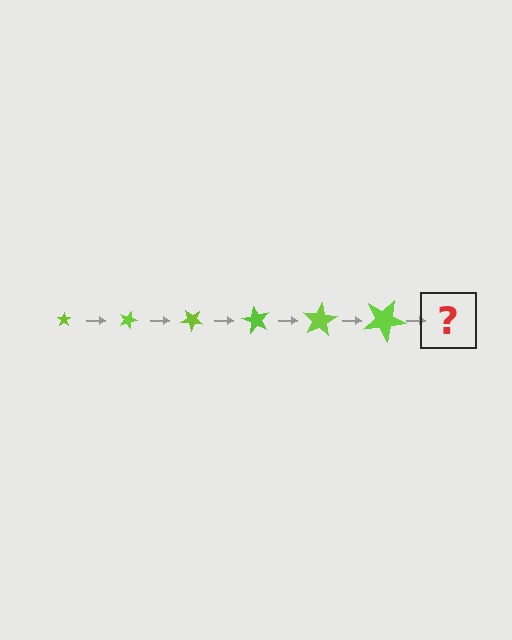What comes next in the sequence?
The next element should be a star, larger than the previous one and rotated 120 degrees from the start.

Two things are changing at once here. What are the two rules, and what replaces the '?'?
The two rules are that the star grows larger each step and it rotates 20 degrees each step. The '?' should be a star, larger than the previous one and rotated 120 degrees from the start.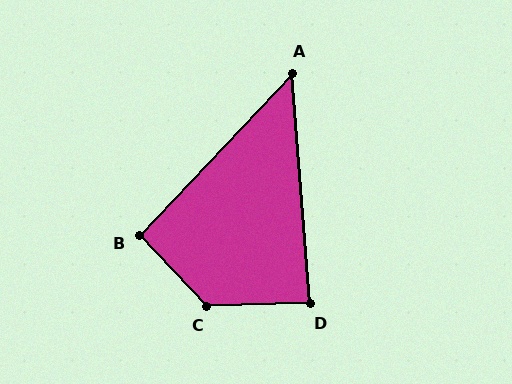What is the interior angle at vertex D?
Approximately 87 degrees (approximately right).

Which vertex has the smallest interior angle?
A, at approximately 48 degrees.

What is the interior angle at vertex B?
Approximately 93 degrees (approximately right).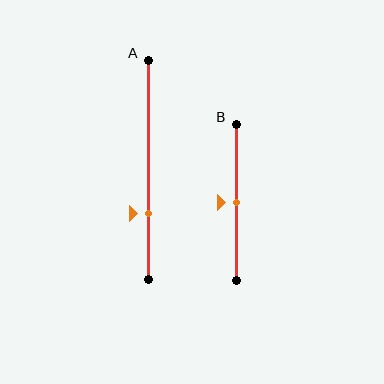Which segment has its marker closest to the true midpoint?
Segment B has its marker closest to the true midpoint.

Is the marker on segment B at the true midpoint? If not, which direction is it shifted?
Yes, the marker on segment B is at the true midpoint.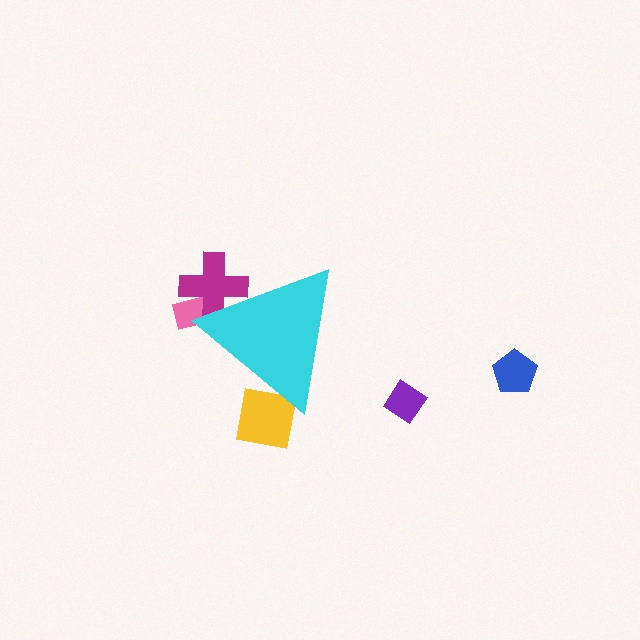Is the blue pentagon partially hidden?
No, the blue pentagon is fully visible.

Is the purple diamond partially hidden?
No, the purple diamond is fully visible.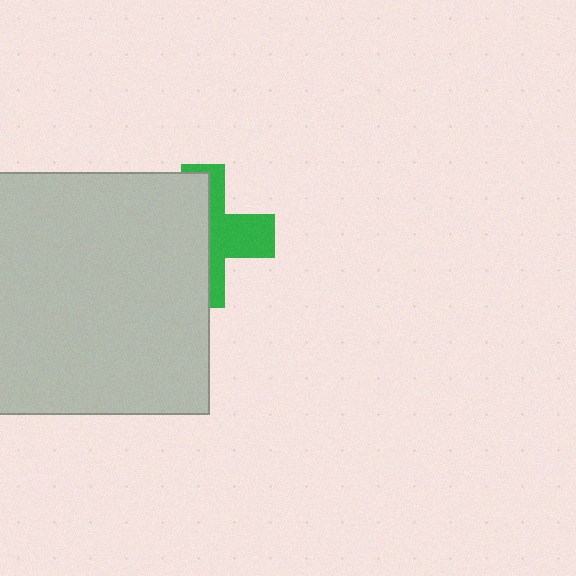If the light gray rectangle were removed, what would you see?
You would see the complete green cross.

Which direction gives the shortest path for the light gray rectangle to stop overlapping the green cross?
Moving left gives the shortest separation.